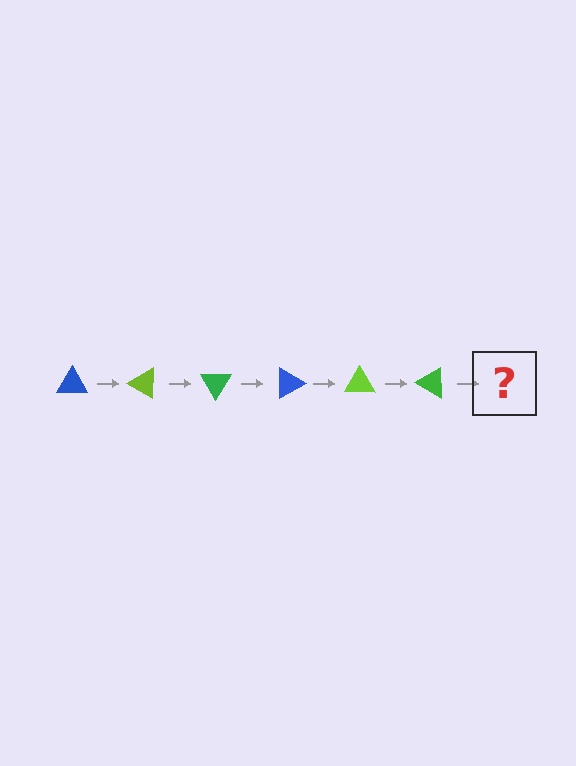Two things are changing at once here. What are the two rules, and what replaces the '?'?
The two rules are that it rotates 30 degrees each step and the color cycles through blue, lime, and green. The '?' should be a blue triangle, rotated 180 degrees from the start.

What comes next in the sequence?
The next element should be a blue triangle, rotated 180 degrees from the start.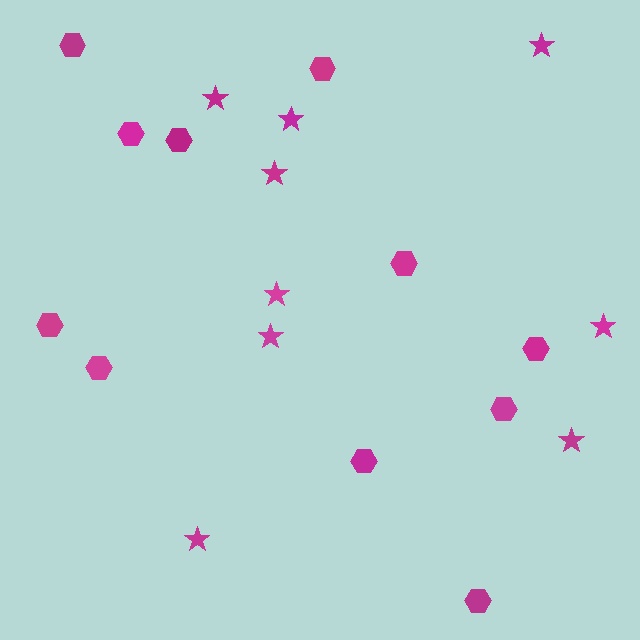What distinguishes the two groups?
There are 2 groups: one group of hexagons (11) and one group of stars (9).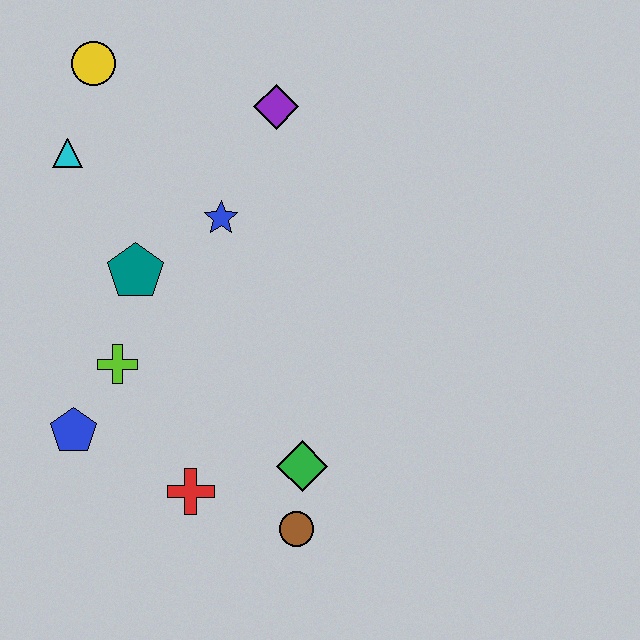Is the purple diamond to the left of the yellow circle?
No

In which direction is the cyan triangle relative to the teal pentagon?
The cyan triangle is above the teal pentagon.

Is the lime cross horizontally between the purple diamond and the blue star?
No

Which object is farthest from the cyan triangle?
The brown circle is farthest from the cyan triangle.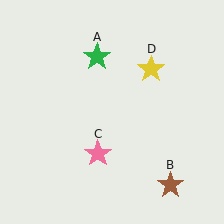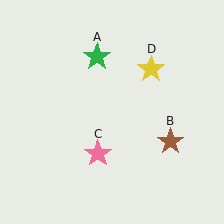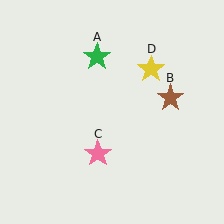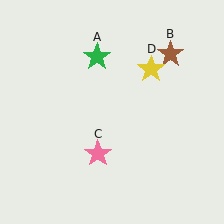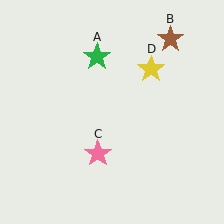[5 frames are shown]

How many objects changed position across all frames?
1 object changed position: brown star (object B).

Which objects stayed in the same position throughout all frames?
Green star (object A) and pink star (object C) and yellow star (object D) remained stationary.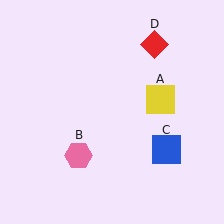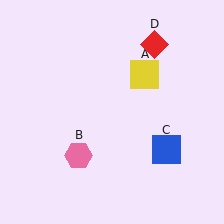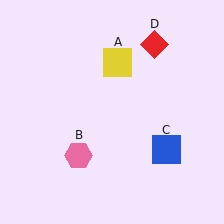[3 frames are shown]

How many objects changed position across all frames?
1 object changed position: yellow square (object A).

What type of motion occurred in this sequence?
The yellow square (object A) rotated counterclockwise around the center of the scene.